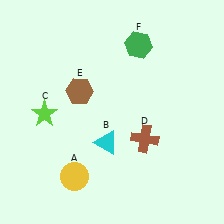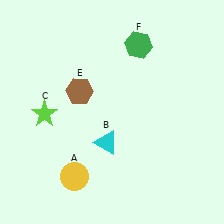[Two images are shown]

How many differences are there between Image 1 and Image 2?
There is 1 difference between the two images.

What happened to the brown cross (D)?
The brown cross (D) was removed in Image 2. It was in the bottom-right area of Image 1.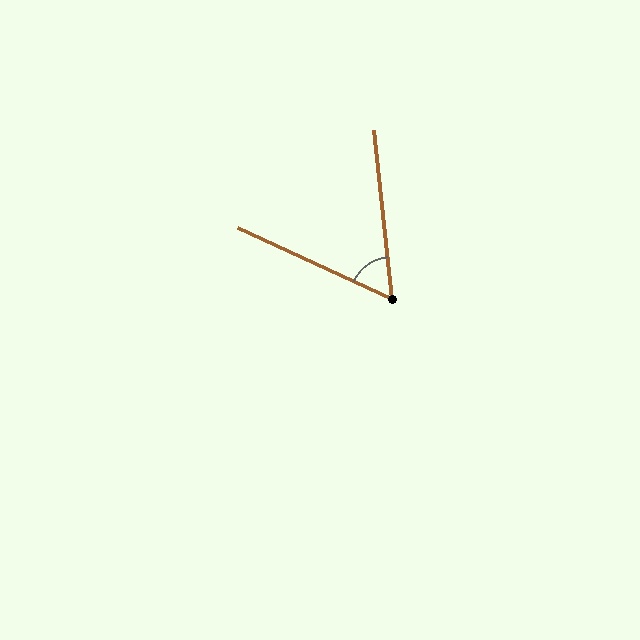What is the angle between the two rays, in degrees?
Approximately 59 degrees.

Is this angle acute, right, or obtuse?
It is acute.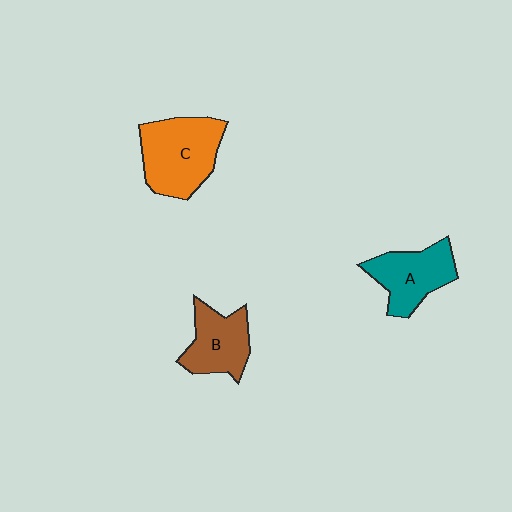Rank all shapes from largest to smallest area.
From largest to smallest: C (orange), A (teal), B (brown).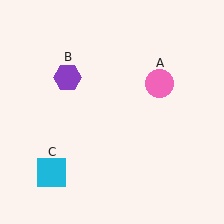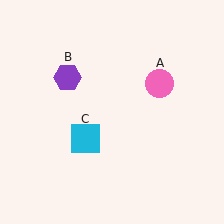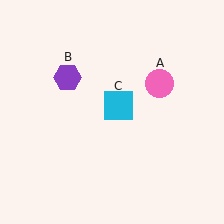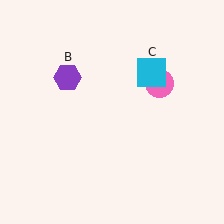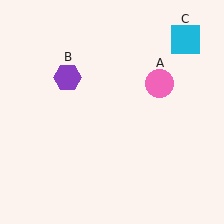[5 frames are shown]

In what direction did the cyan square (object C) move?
The cyan square (object C) moved up and to the right.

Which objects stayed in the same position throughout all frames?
Pink circle (object A) and purple hexagon (object B) remained stationary.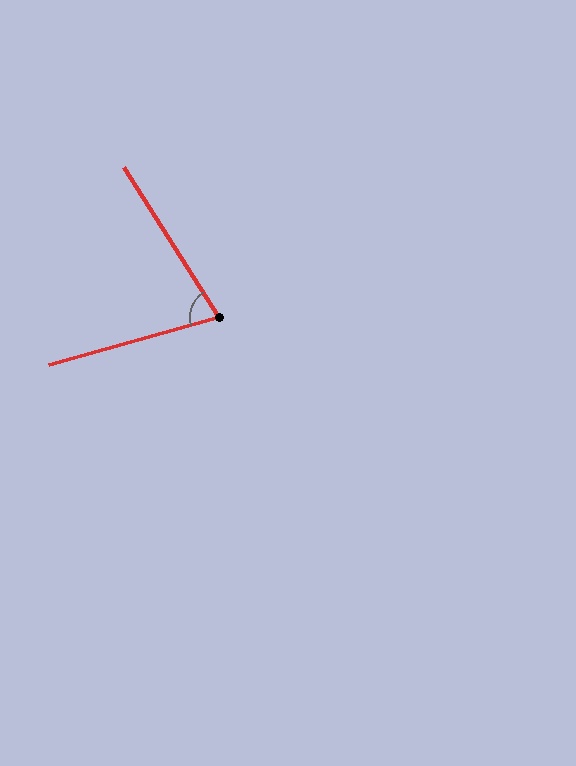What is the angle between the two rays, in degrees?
Approximately 74 degrees.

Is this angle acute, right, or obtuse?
It is acute.